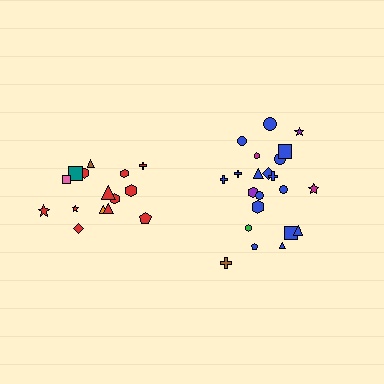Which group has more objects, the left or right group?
The right group.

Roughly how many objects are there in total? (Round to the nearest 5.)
Roughly 35 objects in total.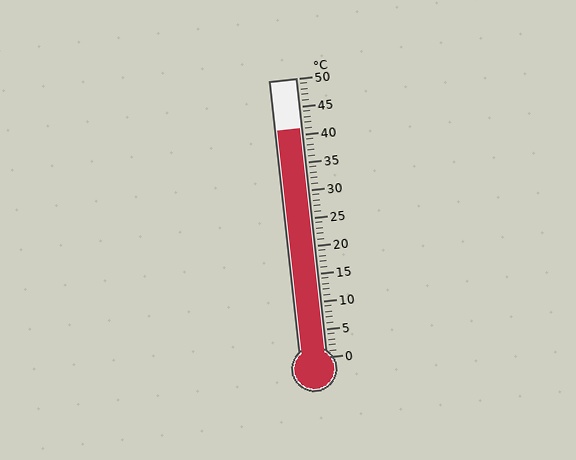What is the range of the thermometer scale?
The thermometer scale ranges from 0°C to 50°C.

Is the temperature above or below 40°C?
The temperature is above 40°C.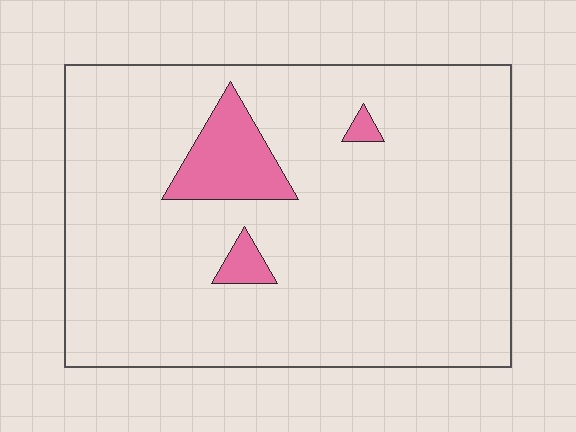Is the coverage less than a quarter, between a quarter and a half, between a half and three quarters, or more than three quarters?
Less than a quarter.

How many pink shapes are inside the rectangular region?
3.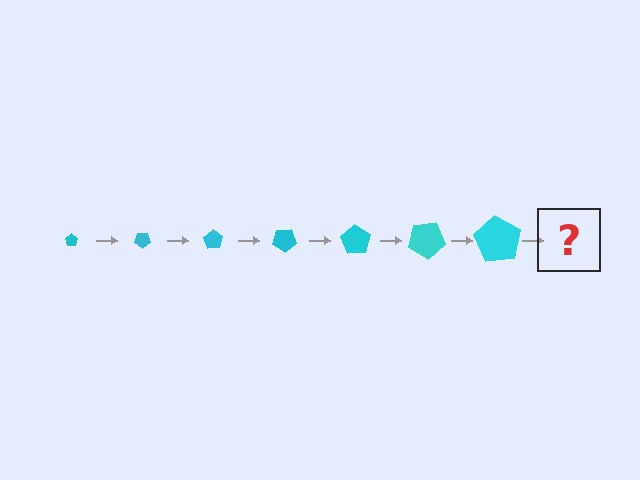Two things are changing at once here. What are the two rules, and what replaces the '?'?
The two rules are that the pentagon grows larger each step and it rotates 35 degrees each step. The '?' should be a pentagon, larger than the previous one and rotated 245 degrees from the start.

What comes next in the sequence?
The next element should be a pentagon, larger than the previous one and rotated 245 degrees from the start.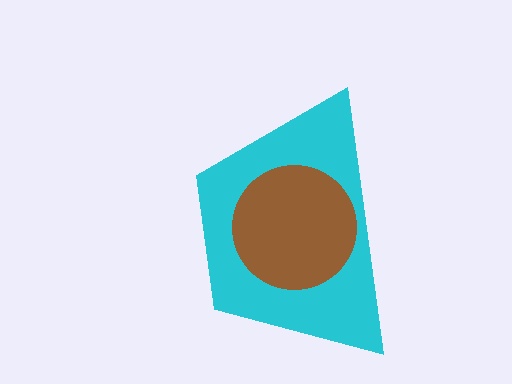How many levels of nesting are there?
2.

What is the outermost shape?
The cyan trapezoid.